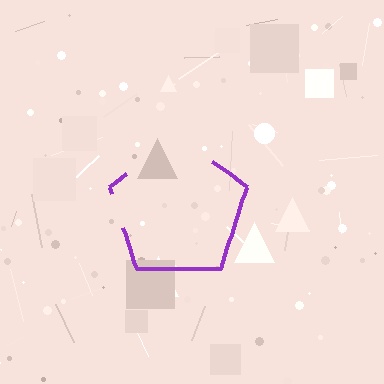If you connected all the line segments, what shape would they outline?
They would outline a pentagon.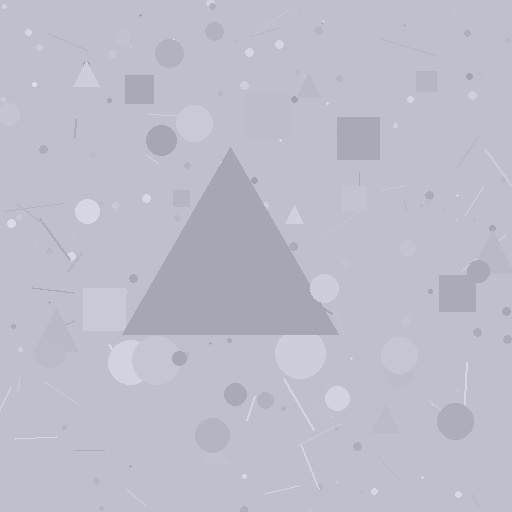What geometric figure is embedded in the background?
A triangle is embedded in the background.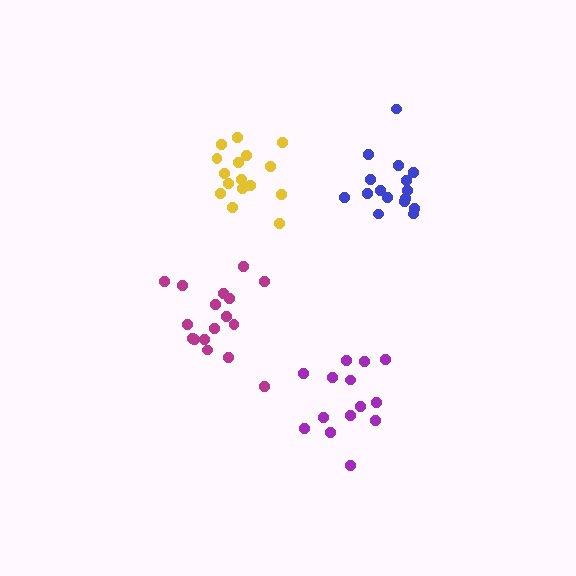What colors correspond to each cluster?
The clusters are colored: purple, blue, yellow, magenta.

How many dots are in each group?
Group 1: 14 dots, Group 2: 16 dots, Group 3: 16 dots, Group 4: 17 dots (63 total).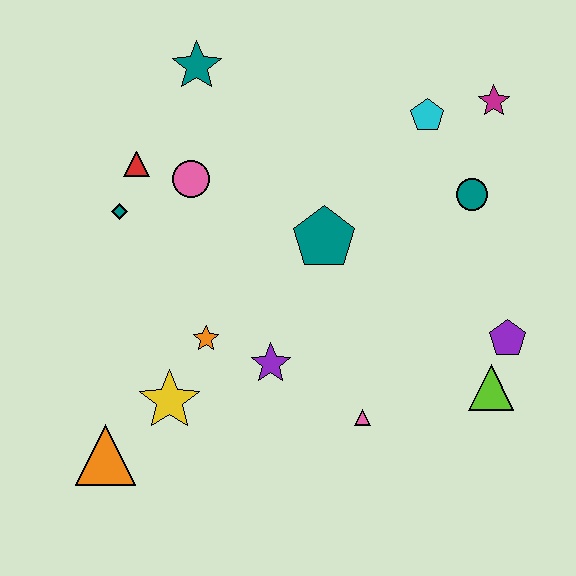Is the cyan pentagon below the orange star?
No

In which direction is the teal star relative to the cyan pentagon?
The teal star is to the left of the cyan pentagon.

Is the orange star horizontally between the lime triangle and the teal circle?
No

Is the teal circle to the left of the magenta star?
Yes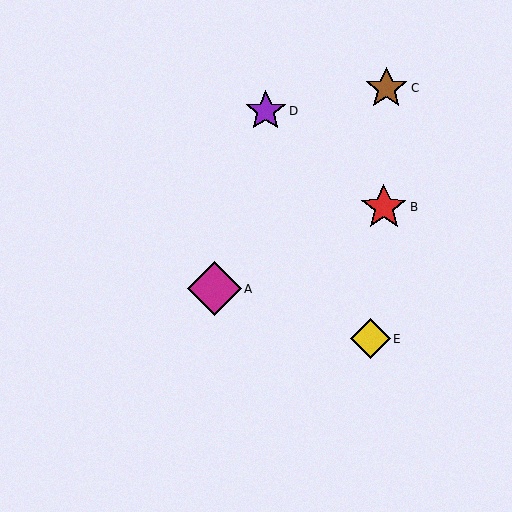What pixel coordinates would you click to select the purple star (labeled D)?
Click at (266, 111) to select the purple star D.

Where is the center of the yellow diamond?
The center of the yellow diamond is at (370, 339).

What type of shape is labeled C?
Shape C is a brown star.